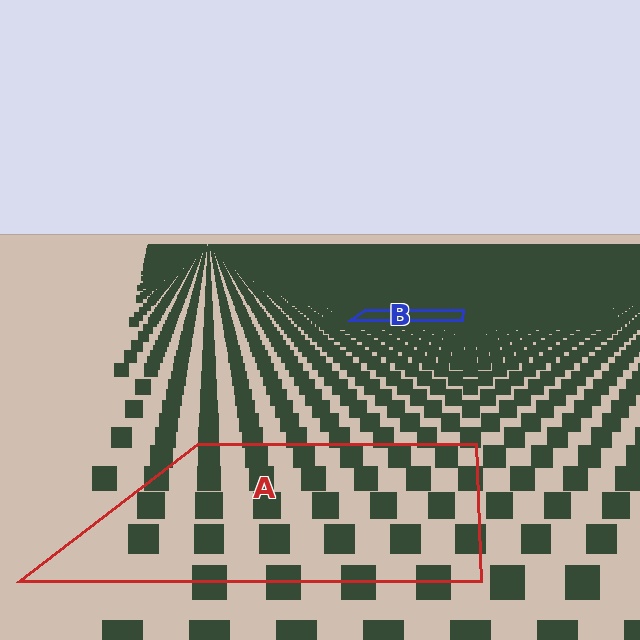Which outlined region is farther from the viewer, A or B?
Region B is farther from the viewer — the texture elements inside it appear smaller and more densely packed.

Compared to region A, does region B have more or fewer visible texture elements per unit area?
Region B has more texture elements per unit area — they are packed more densely because it is farther away.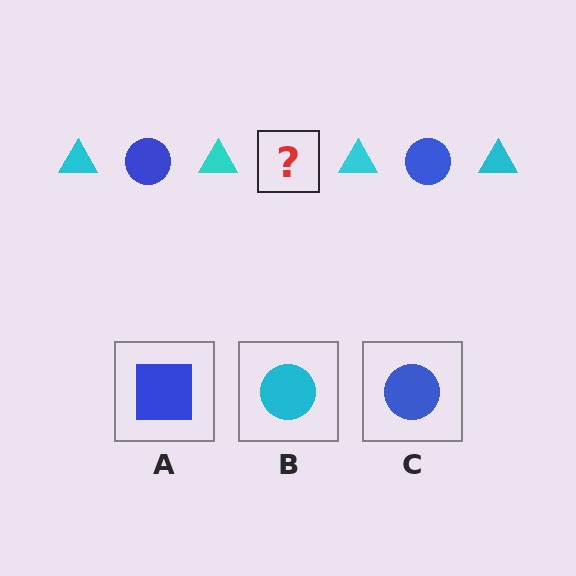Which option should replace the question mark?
Option C.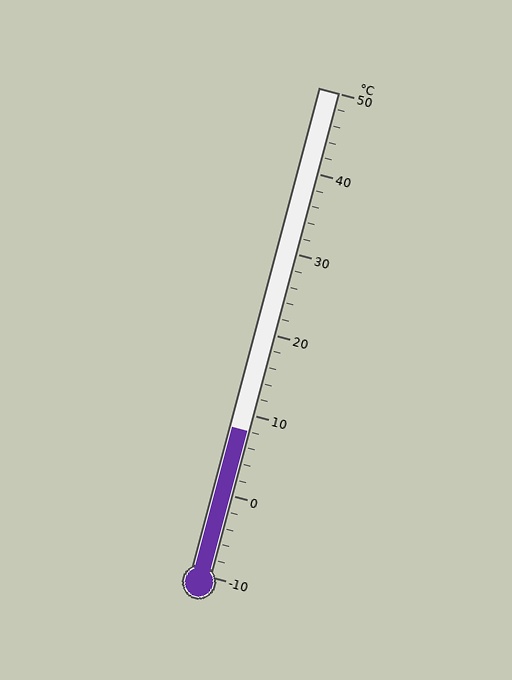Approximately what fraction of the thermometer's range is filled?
The thermometer is filled to approximately 30% of its range.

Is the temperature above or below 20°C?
The temperature is below 20°C.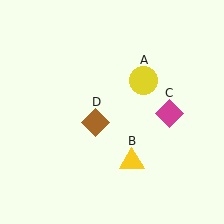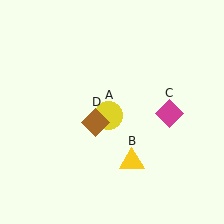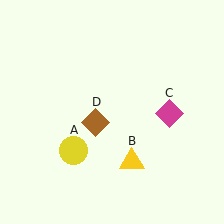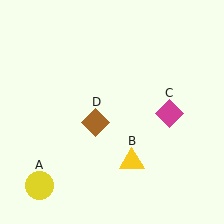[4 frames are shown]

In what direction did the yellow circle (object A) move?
The yellow circle (object A) moved down and to the left.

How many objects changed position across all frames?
1 object changed position: yellow circle (object A).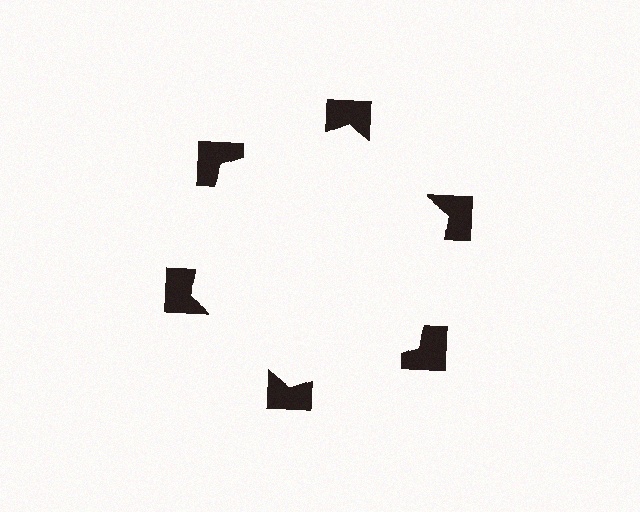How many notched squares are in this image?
There are 6 — one at each vertex of the illusory hexagon.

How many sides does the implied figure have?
6 sides.